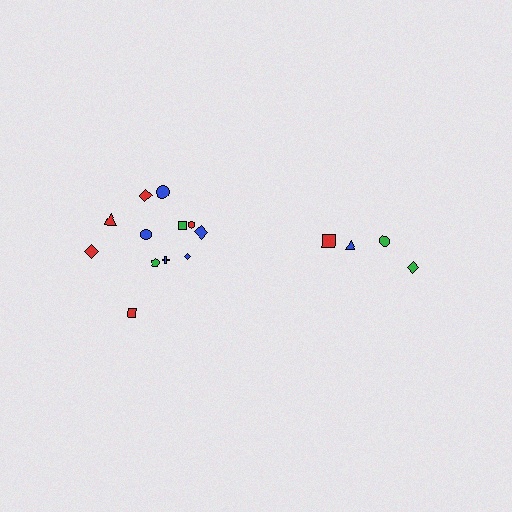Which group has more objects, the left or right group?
The left group.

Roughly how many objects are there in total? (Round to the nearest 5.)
Roughly 15 objects in total.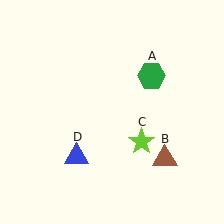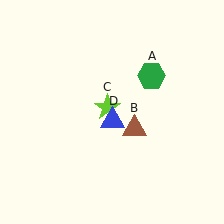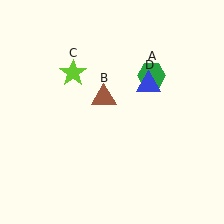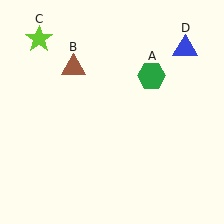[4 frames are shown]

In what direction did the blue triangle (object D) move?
The blue triangle (object D) moved up and to the right.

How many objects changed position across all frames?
3 objects changed position: brown triangle (object B), lime star (object C), blue triangle (object D).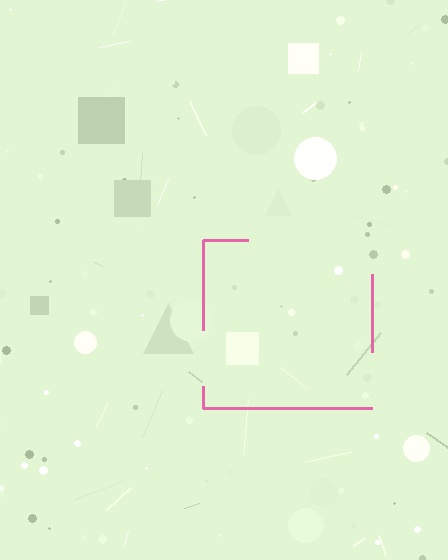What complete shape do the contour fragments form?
The contour fragments form a square.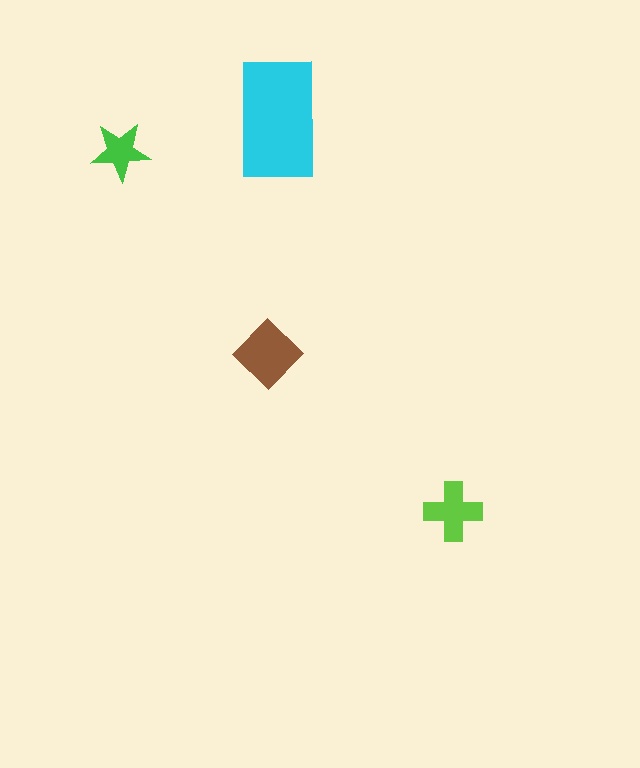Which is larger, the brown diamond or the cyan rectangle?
The cyan rectangle.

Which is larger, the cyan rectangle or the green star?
The cyan rectangle.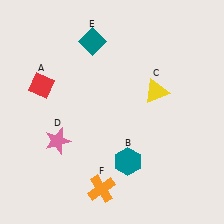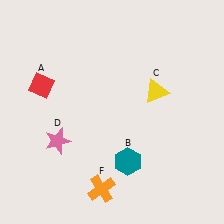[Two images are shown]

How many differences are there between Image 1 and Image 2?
There is 1 difference between the two images.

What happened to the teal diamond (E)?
The teal diamond (E) was removed in Image 2. It was in the top-left area of Image 1.